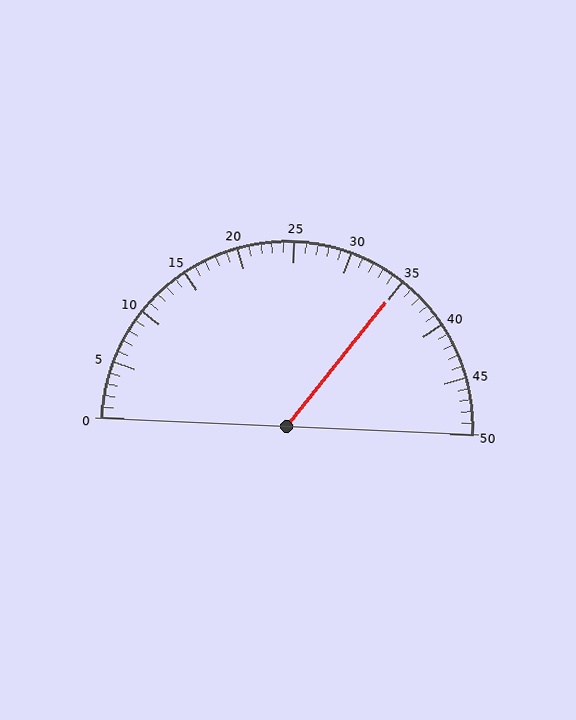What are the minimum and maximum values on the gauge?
The gauge ranges from 0 to 50.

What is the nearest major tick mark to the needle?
The nearest major tick mark is 35.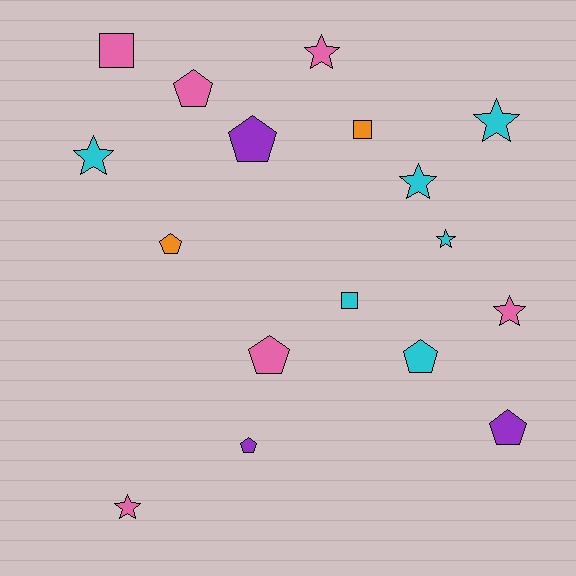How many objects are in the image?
There are 17 objects.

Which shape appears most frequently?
Star, with 7 objects.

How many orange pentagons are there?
There is 1 orange pentagon.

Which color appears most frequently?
Pink, with 6 objects.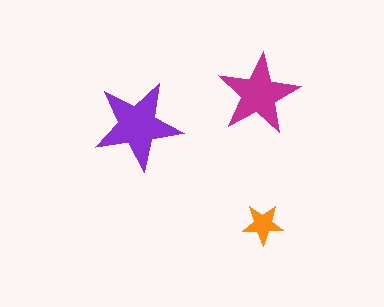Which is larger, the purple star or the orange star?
The purple one.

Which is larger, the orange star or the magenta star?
The magenta one.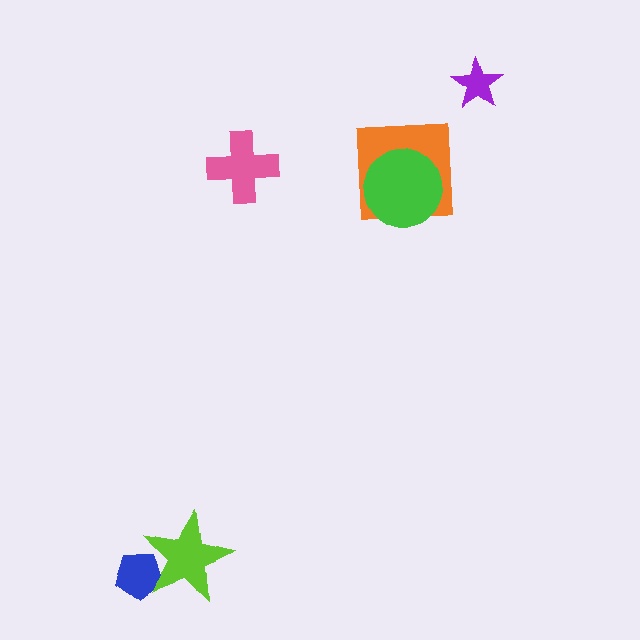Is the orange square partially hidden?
Yes, it is partially covered by another shape.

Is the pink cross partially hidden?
No, no other shape covers it.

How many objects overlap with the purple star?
0 objects overlap with the purple star.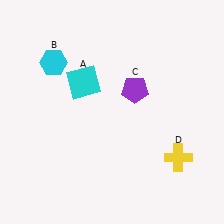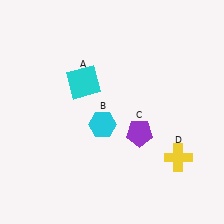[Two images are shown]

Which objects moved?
The objects that moved are: the cyan hexagon (B), the purple pentagon (C).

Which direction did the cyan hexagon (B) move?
The cyan hexagon (B) moved down.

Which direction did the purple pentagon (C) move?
The purple pentagon (C) moved down.